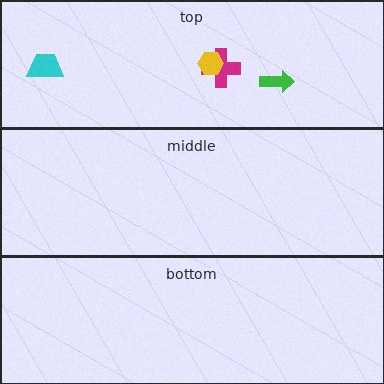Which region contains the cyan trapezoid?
The top region.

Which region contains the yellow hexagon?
The top region.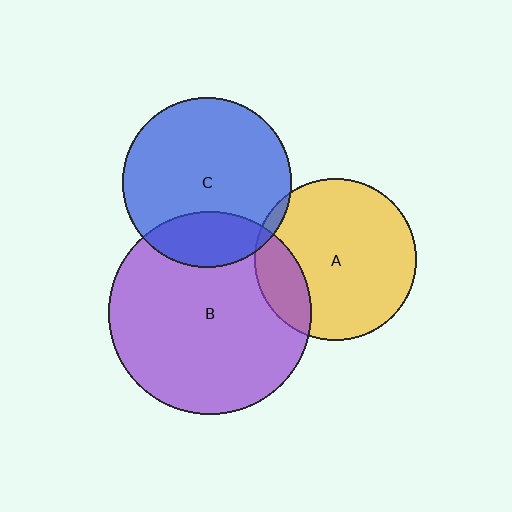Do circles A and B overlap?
Yes.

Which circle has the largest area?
Circle B (purple).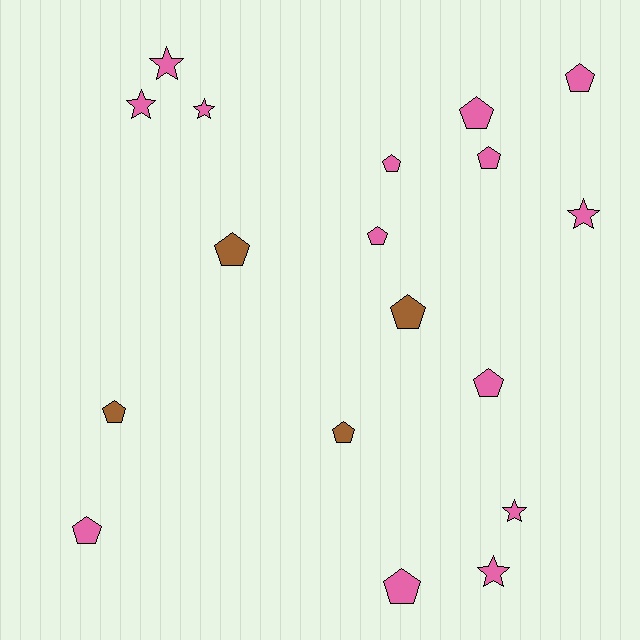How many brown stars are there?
There are no brown stars.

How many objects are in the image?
There are 18 objects.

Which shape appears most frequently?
Pentagon, with 12 objects.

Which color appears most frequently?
Pink, with 14 objects.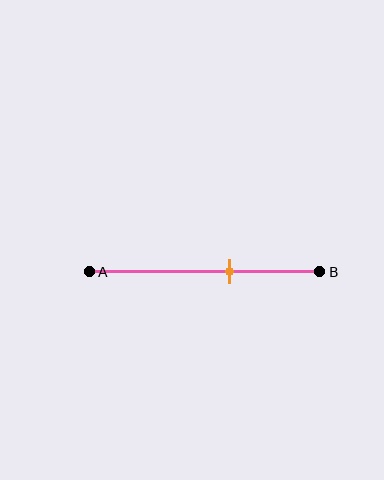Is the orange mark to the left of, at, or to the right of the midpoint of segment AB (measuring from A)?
The orange mark is to the right of the midpoint of segment AB.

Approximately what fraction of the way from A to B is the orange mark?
The orange mark is approximately 60% of the way from A to B.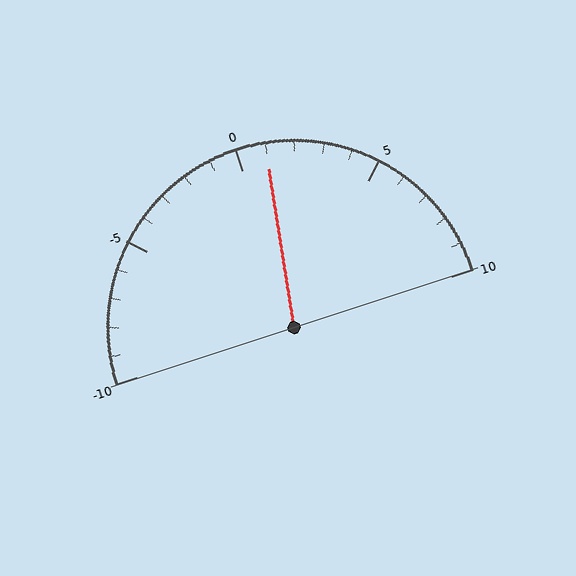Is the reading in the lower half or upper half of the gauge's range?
The reading is in the upper half of the range (-10 to 10).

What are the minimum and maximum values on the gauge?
The gauge ranges from -10 to 10.